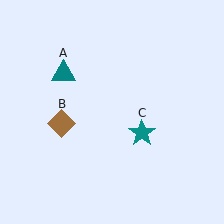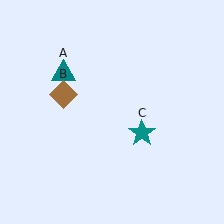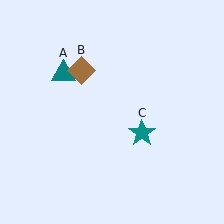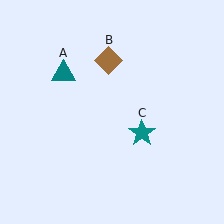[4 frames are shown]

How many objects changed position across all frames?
1 object changed position: brown diamond (object B).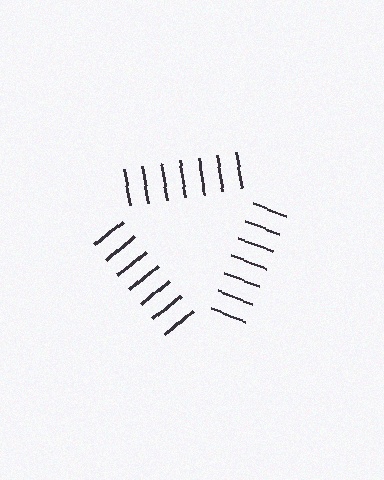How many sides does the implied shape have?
3 sides — the line-ends trace a triangle.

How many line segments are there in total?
21 — 7 along each of the 3 edges.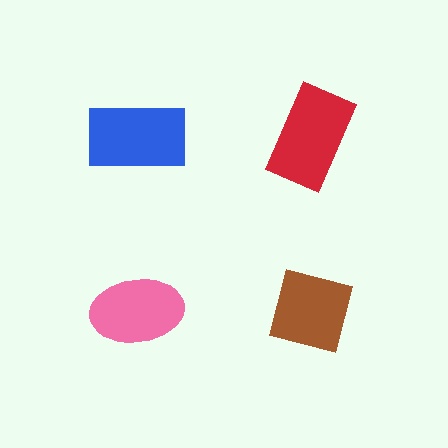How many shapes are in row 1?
2 shapes.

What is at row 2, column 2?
A brown square.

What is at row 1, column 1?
A blue rectangle.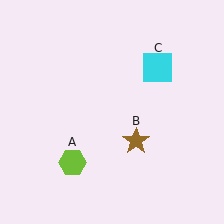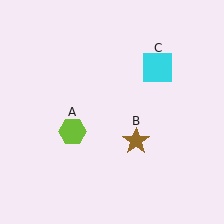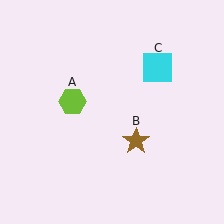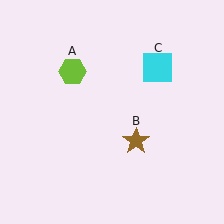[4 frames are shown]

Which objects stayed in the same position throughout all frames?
Brown star (object B) and cyan square (object C) remained stationary.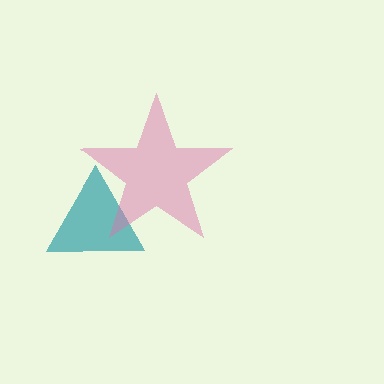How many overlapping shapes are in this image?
There are 2 overlapping shapes in the image.